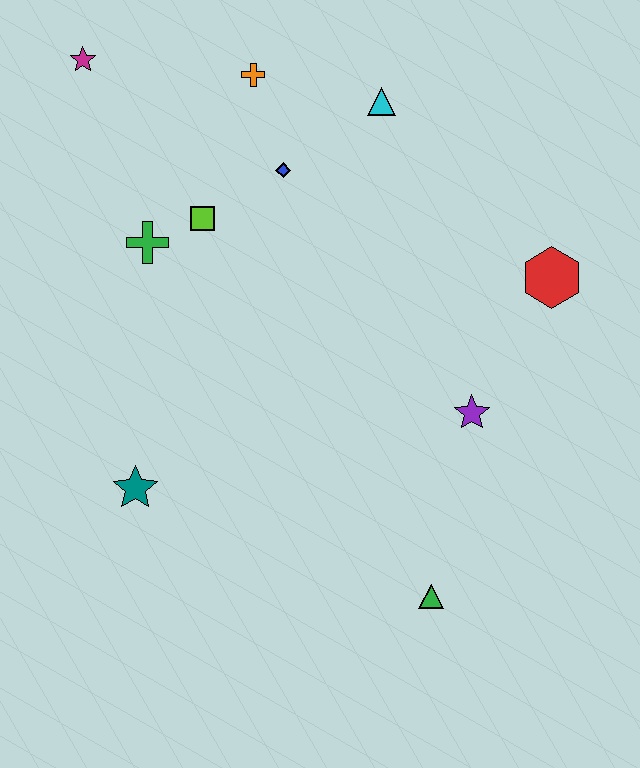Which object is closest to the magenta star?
The orange cross is closest to the magenta star.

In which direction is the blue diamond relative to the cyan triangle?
The blue diamond is to the left of the cyan triangle.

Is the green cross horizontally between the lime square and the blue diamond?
No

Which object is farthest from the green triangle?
The magenta star is farthest from the green triangle.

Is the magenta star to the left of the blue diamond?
Yes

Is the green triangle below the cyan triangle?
Yes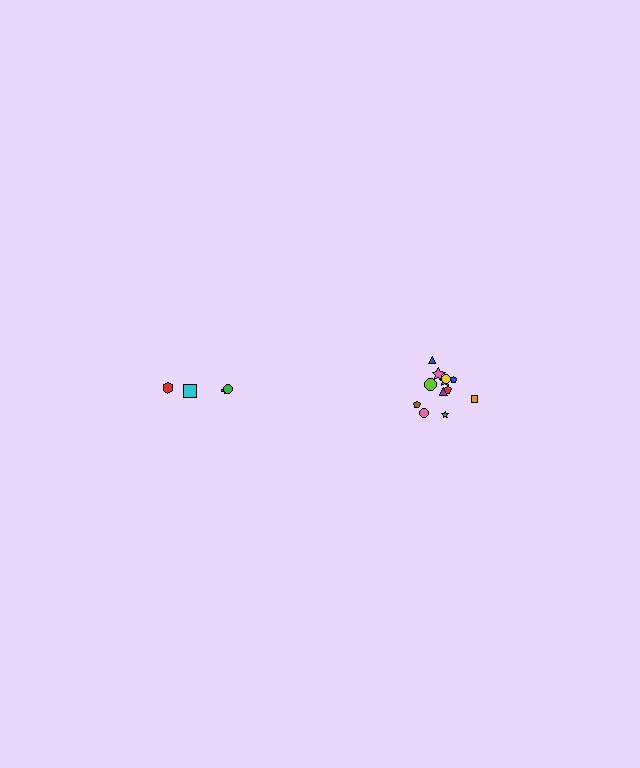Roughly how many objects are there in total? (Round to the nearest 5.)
Roughly 15 objects in total.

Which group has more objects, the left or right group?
The right group.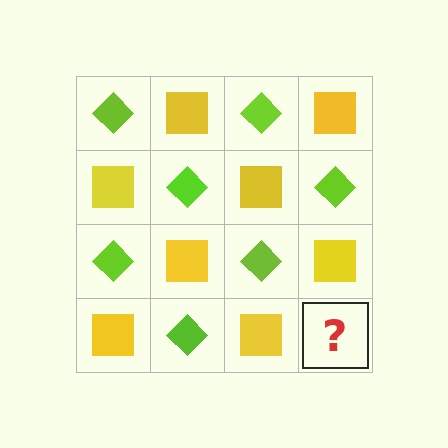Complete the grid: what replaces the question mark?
The question mark should be replaced with a lime diamond.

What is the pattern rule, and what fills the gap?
The rule is that it alternates lime diamond and yellow square in a checkerboard pattern. The gap should be filled with a lime diamond.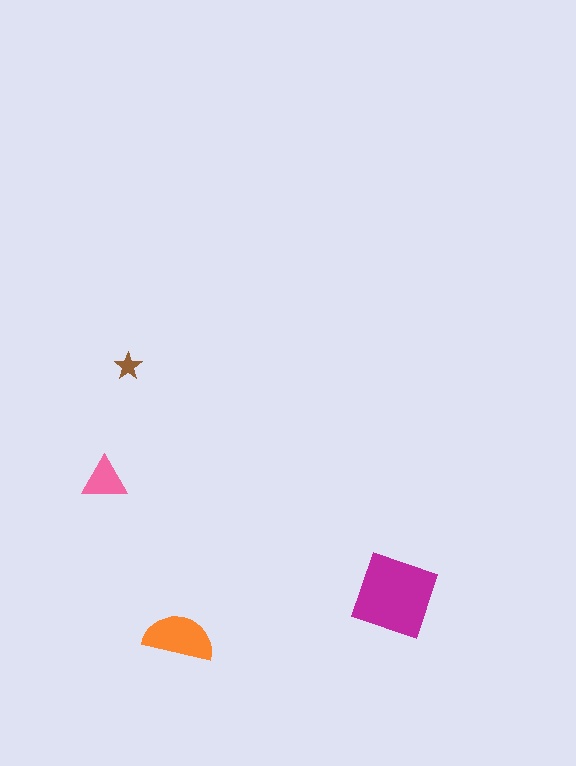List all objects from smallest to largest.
The brown star, the pink triangle, the orange semicircle, the magenta diamond.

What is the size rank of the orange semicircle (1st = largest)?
2nd.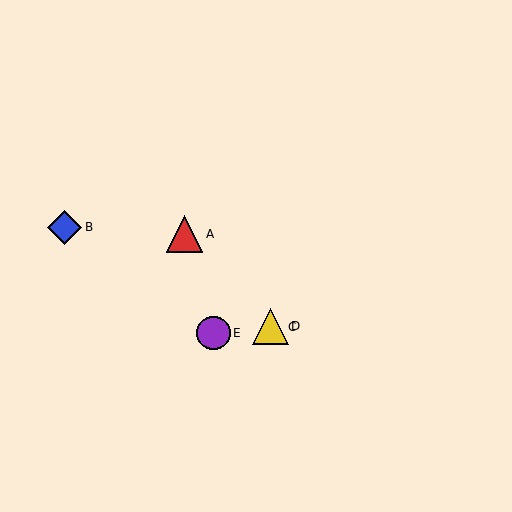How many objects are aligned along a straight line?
3 objects (A, C, D) are aligned along a straight line.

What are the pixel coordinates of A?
Object A is at (184, 234).